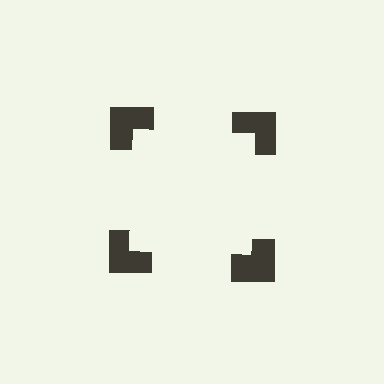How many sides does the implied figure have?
4 sides.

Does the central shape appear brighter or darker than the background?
It typically appears slightly brighter than the background, even though no actual brightness change is drawn.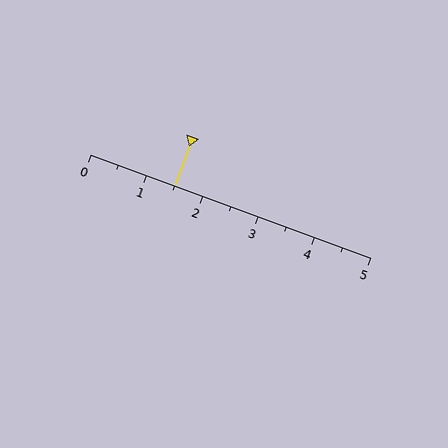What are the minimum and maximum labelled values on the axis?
The axis runs from 0 to 5.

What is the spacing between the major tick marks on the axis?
The major ticks are spaced 1 apart.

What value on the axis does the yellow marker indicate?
The marker indicates approximately 1.5.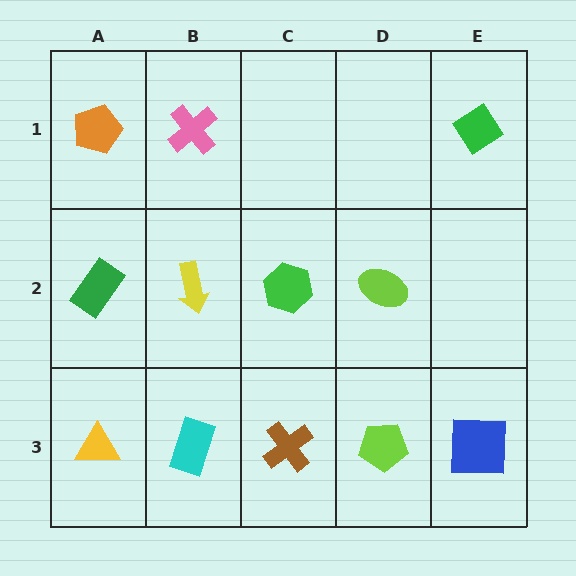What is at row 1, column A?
An orange pentagon.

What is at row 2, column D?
A lime ellipse.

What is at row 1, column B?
A pink cross.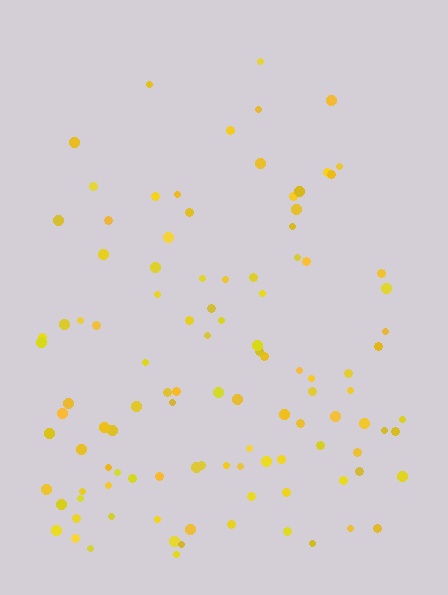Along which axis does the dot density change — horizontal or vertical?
Vertical.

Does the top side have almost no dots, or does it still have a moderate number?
Still a moderate number, just noticeably fewer than the bottom.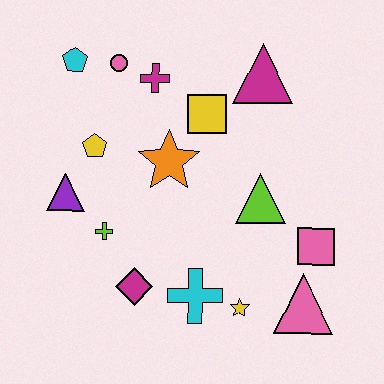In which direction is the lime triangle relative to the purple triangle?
The lime triangle is to the right of the purple triangle.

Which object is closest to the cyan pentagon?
The pink circle is closest to the cyan pentagon.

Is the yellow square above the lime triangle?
Yes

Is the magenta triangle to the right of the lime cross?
Yes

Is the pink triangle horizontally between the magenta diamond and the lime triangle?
No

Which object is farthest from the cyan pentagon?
The pink triangle is farthest from the cyan pentagon.